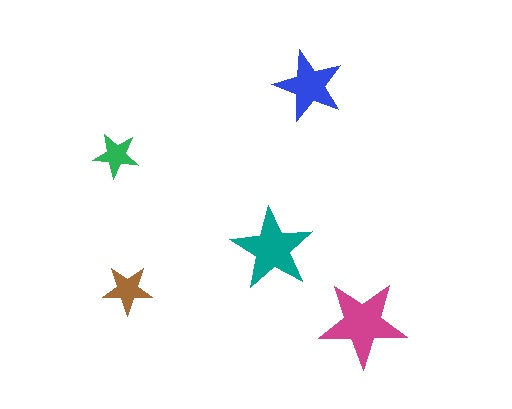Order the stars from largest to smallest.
the magenta one, the teal one, the blue one, the brown one, the green one.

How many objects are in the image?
There are 5 objects in the image.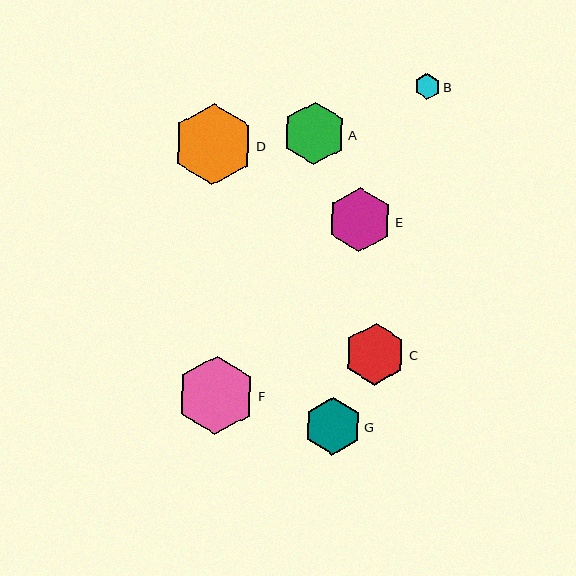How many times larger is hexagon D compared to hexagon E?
Hexagon D is approximately 1.3 times the size of hexagon E.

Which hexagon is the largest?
Hexagon D is the largest with a size of approximately 81 pixels.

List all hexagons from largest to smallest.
From largest to smallest: D, F, E, A, C, G, B.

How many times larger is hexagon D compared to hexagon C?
Hexagon D is approximately 1.3 times the size of hexagon C.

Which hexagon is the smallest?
Hexagon B is the smallest with a size of approximately 25 pixels.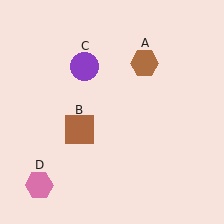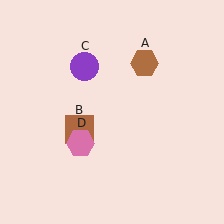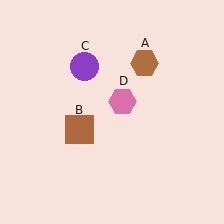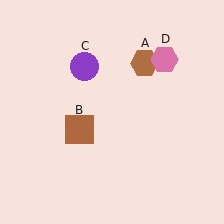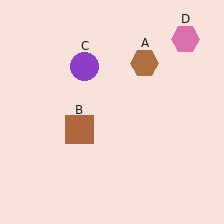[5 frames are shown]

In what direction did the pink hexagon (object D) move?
The pink hexagon (object D) moved up and to the right.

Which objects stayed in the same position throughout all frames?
Brown hexagon (object A) and brown square (object B) and purple circle (object C) remained stationary.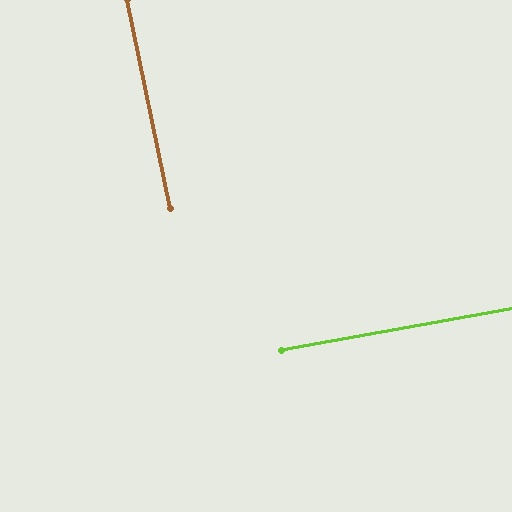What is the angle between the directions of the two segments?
Approximately 88 degrees.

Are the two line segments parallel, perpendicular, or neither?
Perpendicular — they meet at approximately 88°.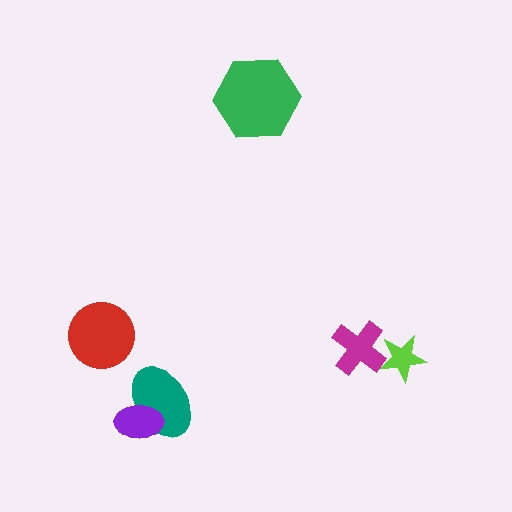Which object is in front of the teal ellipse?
The purple ellipse is in front of the teal ellipse.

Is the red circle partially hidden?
No, no other shape covers it.